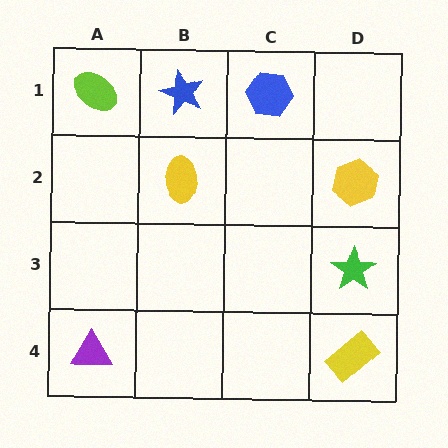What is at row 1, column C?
A blue hexagon.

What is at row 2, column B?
A yellow ellipse.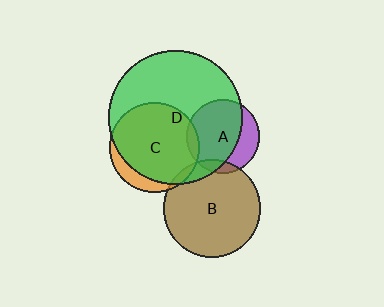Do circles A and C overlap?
Yes.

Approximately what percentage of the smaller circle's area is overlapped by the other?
Approximately 10%.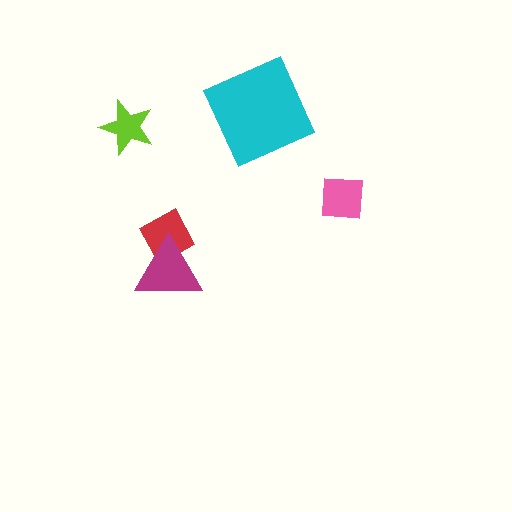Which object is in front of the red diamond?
The magenta triangle is in front of the red diamond.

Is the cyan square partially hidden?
No, no other shape covers it.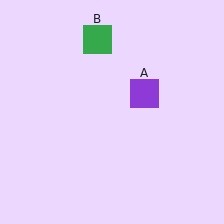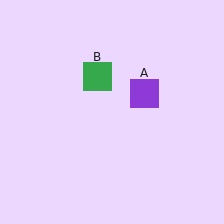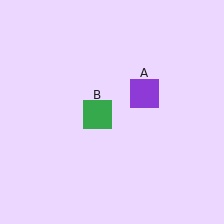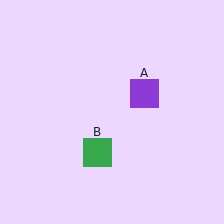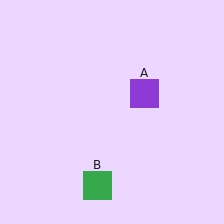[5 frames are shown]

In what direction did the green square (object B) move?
The green square (object B) moved down.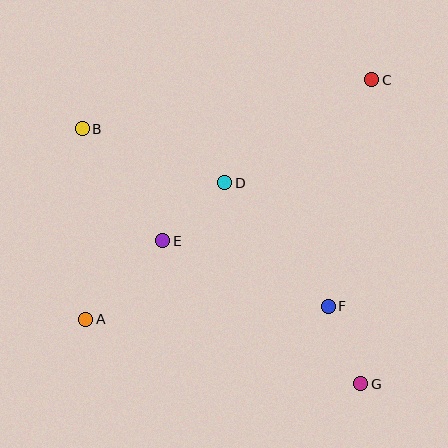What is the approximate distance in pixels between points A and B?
The distance between A and B is approximately 191 pixels.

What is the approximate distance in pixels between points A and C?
The distance between A and C is approximately 373 pixels.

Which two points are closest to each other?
Points F and G are closest to each other.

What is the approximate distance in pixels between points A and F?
The distance between A and F is approximately 243 pixels.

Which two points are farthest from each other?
Points B and G are farthest from each other.